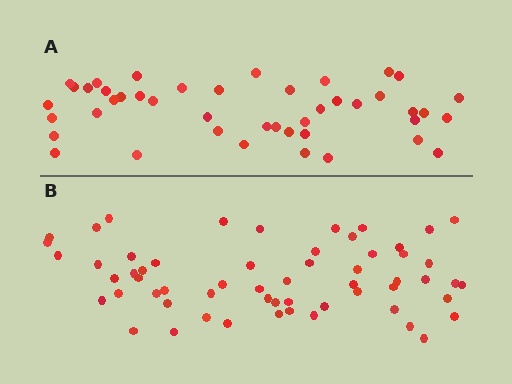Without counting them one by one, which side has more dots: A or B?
Region B (the bottom region) has more dots.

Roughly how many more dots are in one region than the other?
Region B has approximately 15 more dots than region A.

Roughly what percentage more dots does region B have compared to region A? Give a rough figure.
About 35% more.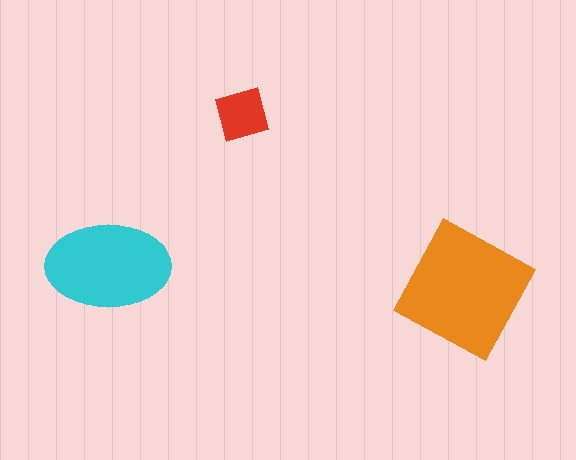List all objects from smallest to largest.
The red diamond, the cyan ellipse, the orange square.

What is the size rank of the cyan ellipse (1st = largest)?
2nd.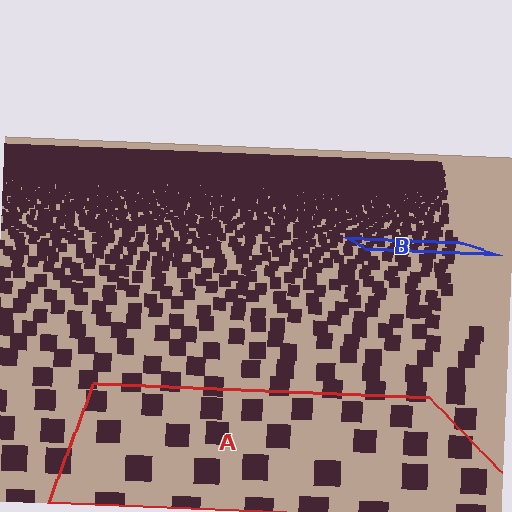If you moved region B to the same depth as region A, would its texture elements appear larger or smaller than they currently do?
They would appear larger. At a closer depth, the same texture elements are projected at a bigger on-screen size.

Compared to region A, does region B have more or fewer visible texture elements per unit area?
Region B has more texture elements per unit area — they are packed more densely because it is farther away.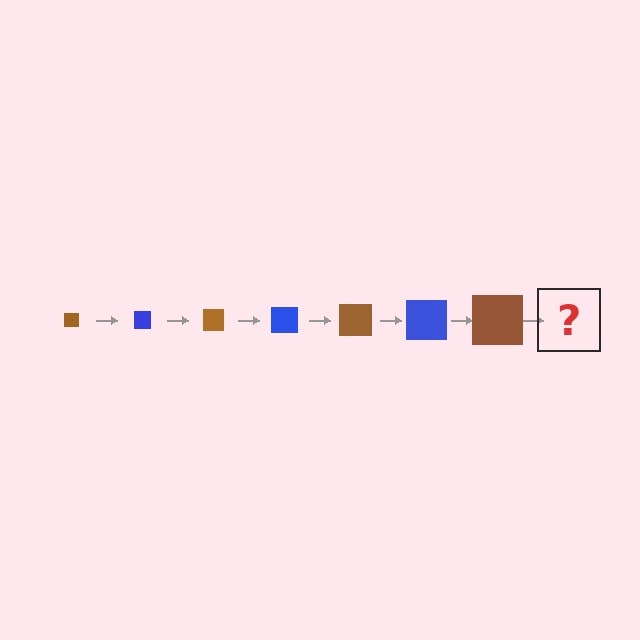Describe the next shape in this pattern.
It should be a blue square, larger than the previous one.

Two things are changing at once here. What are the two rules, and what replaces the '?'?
The two rules are that the square grows larger each step and the color cycles through brown and blue. The '?' should be a blue square, larger than the previous one.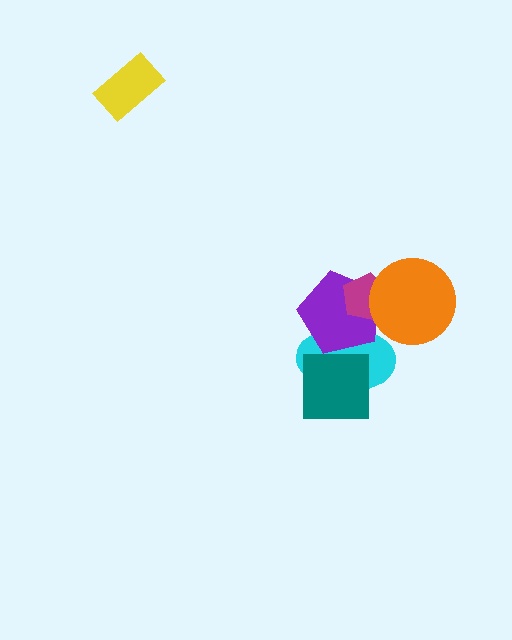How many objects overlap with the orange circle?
2 objects overlap with the orange circle.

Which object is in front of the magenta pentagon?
The orange circle is in front of the magenta pentagon.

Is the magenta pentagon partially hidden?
Yes, it is partially covered by another shape.